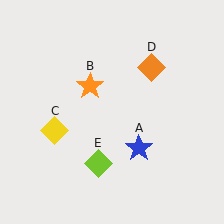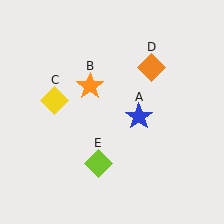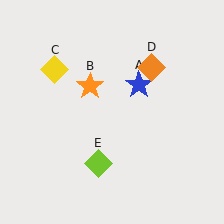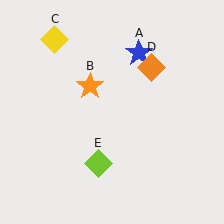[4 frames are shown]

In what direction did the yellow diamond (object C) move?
The yellow diamond (object C) moved up.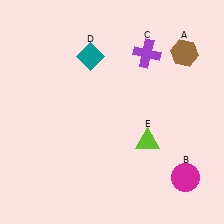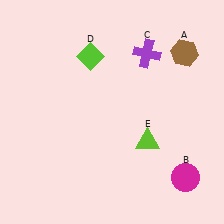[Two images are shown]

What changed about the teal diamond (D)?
In Image 1, D is teal. In Image 2, it changed to lime.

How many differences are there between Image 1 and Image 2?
There is 1 difference between the two images.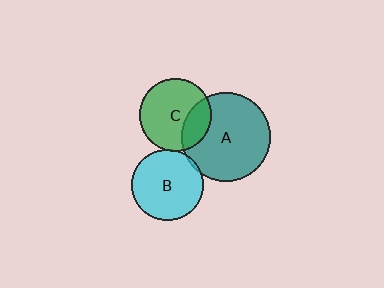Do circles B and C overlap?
Yes.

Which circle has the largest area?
Circle A (teal).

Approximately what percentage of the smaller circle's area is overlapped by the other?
Approximately 5%.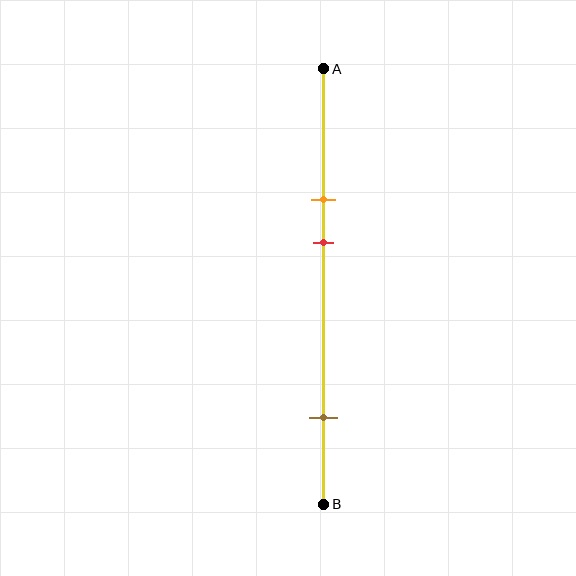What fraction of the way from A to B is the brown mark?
The brown mark is approximately 80% (0.8) of the way from A to B.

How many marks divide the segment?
There are 3 marks dividing the segment.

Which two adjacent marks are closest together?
The orange and red marks are the closest adjacent pair.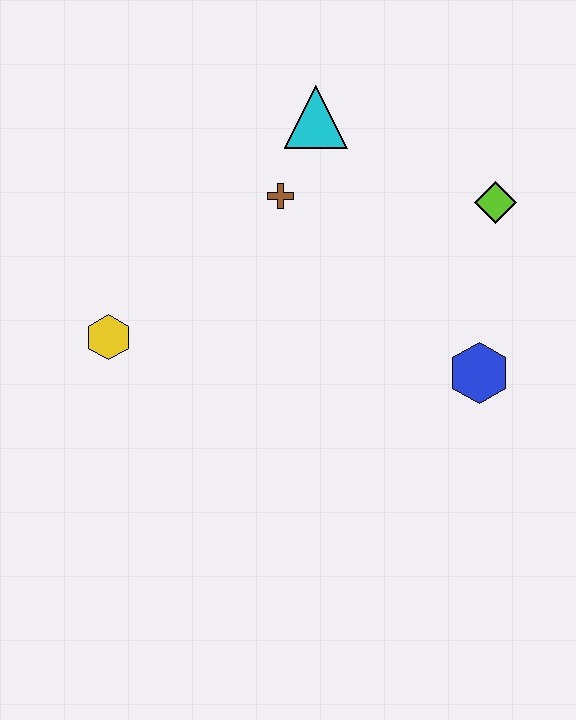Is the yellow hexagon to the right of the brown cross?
No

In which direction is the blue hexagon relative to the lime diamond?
The blue hexagon is below the lime diamond.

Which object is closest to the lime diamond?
The blue hexagon is closest to the lime diamond.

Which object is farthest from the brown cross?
The blue hexagon is farthest from the brown cross.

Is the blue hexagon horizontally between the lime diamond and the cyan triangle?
Yes